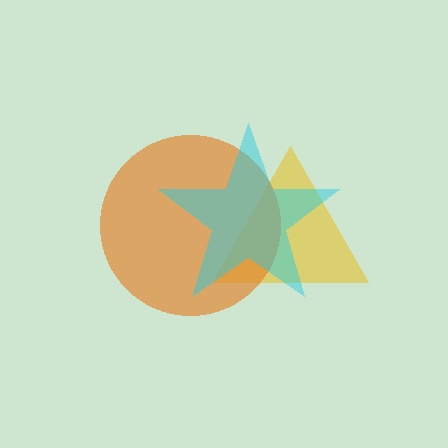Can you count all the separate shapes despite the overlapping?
Yes, there are 3 separate shapes.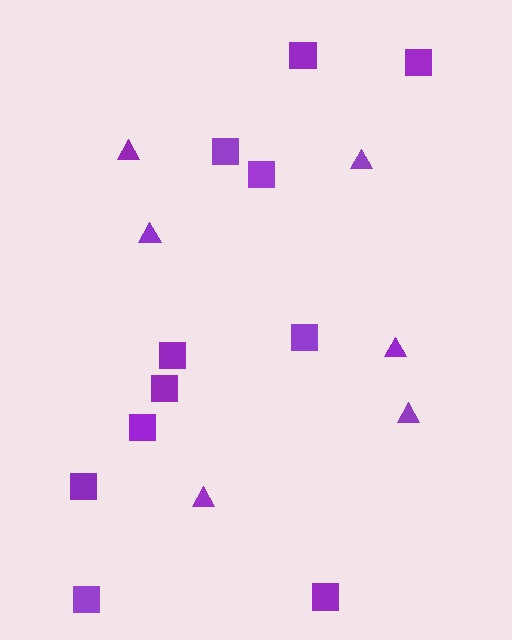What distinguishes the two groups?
There are 2 groups: one group of squares (11) and one group of triangles (6).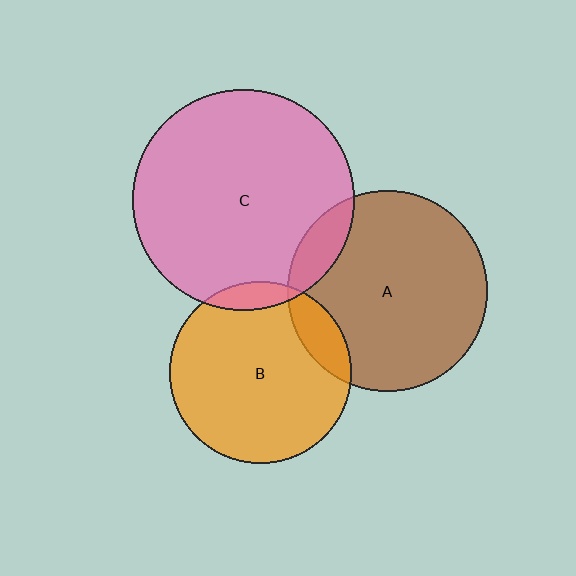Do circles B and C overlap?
Yes.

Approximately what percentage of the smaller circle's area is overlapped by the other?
Approximately 10%.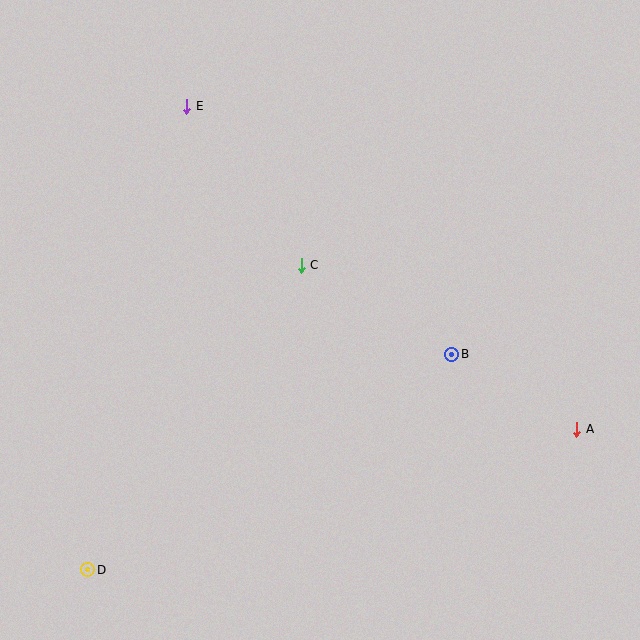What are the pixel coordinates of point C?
Point C is at (301, 265).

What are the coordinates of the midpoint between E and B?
The midpoint between E and B is at (319, 230).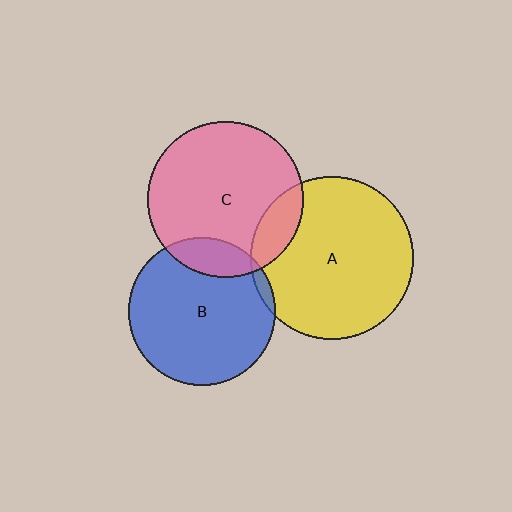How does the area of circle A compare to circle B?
Approximately 1.2 times.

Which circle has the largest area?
Circle A (yellow).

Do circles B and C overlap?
Yes.